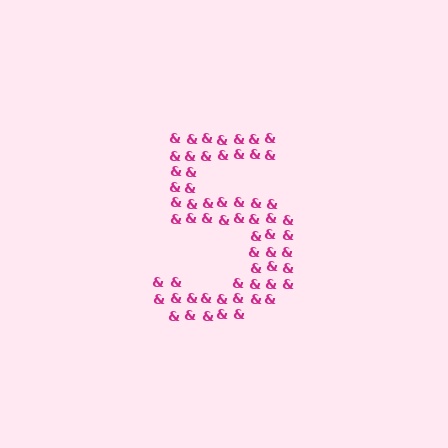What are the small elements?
The small elements are ampersands.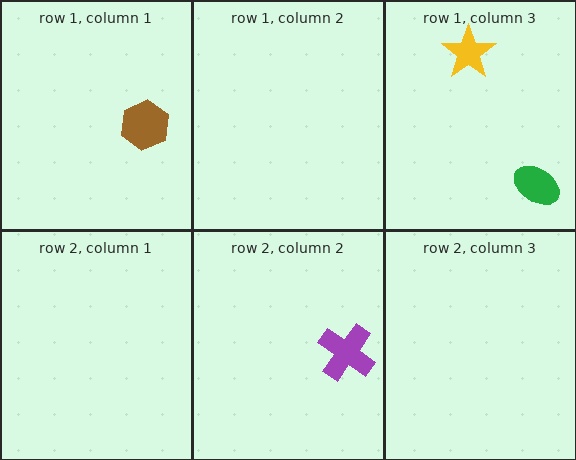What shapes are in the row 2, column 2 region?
The purple cross.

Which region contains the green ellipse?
The row 1, column 3 region.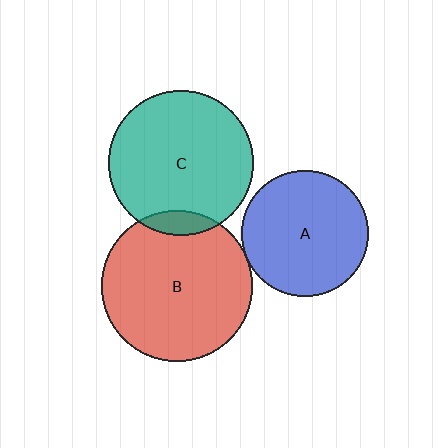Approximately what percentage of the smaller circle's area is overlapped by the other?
Approximately 5%.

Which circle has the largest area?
Circle B (red).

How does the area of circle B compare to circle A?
Approximately 1.4 times.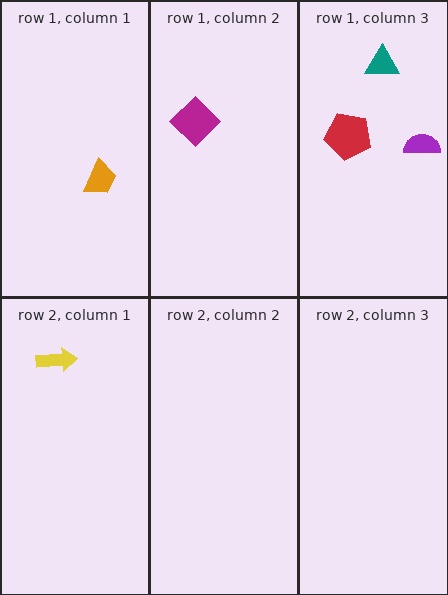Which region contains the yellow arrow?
The row 2, column 1 region.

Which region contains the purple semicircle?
The row 1, column 3 region.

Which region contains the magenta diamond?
The row 1, column 2 region.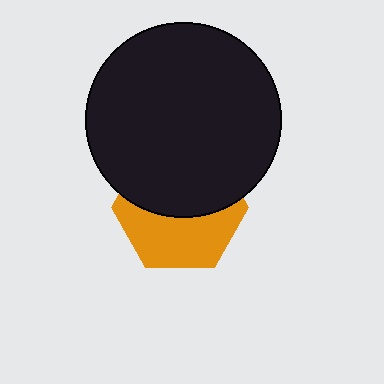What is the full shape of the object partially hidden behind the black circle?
The partially hidden object is an orange hexagon.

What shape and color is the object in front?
The object in front is a black circle.